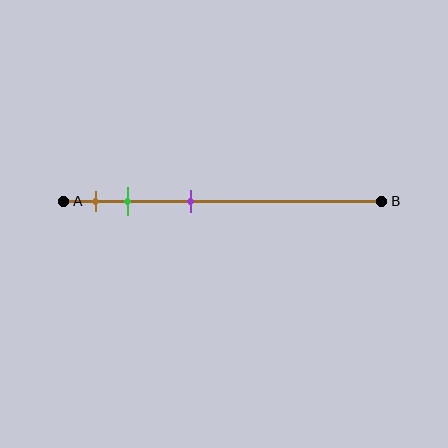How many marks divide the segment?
There are 3 marks dividing the segment.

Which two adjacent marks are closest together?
The brown and green marks are the closest adjacent pair.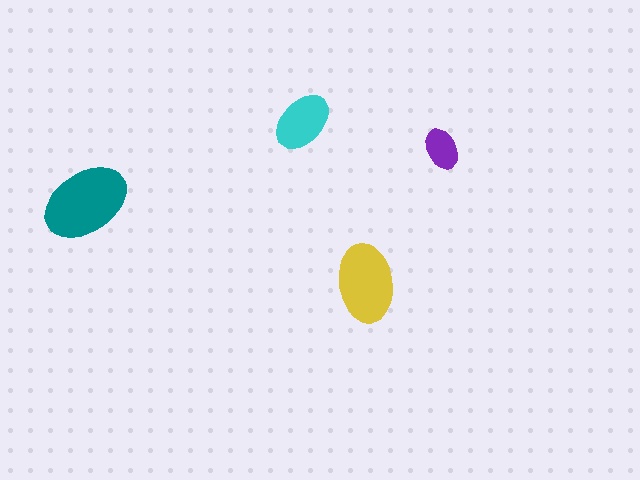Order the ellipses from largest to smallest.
the teal one, the yellow one, the cyan one, the purple one.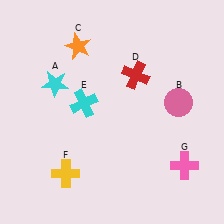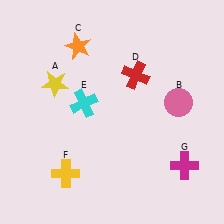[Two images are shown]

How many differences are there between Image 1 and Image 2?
There are 2 differences between the two images.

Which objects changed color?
A changed from cyan to yellow. G changed from pink to magenta.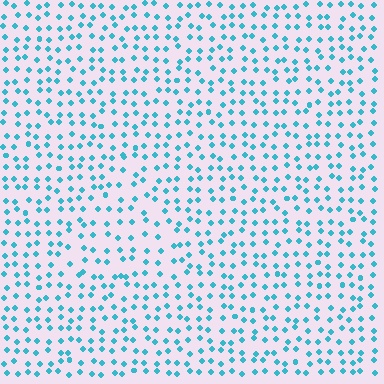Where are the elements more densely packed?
The elements are more densely packed outside the triangle boundary.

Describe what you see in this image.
The image contains small cyan elements arranged at two different densities. A triangle-shaped region is visible where the elements are less densely packed than the surrounding area.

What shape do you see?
I see a triangle.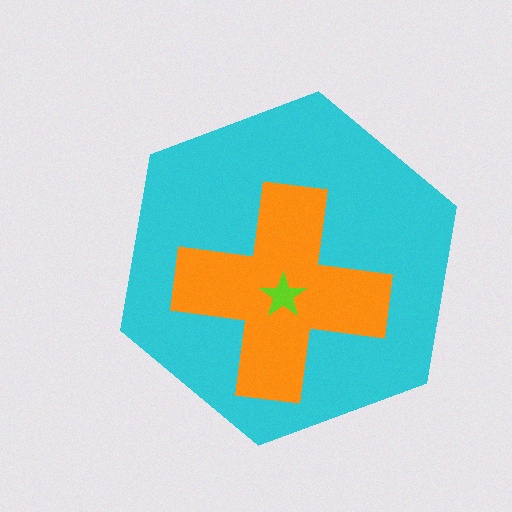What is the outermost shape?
The cyan hexagon.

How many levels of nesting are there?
3.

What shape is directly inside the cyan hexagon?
The orange cross.